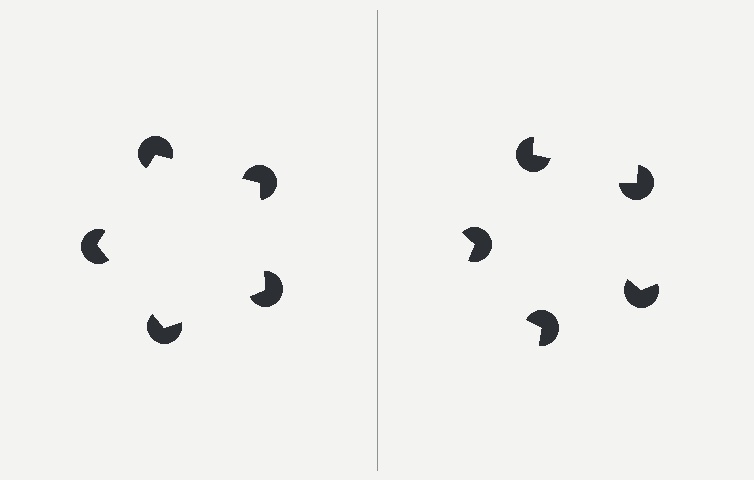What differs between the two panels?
The pac-man discs are positioned identically on both sides; only the wedge orientations differ. On the left they align to a pentagon; on the right they are misaligned.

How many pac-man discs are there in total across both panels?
10 — 5 on each side.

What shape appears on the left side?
An illusory pentagon.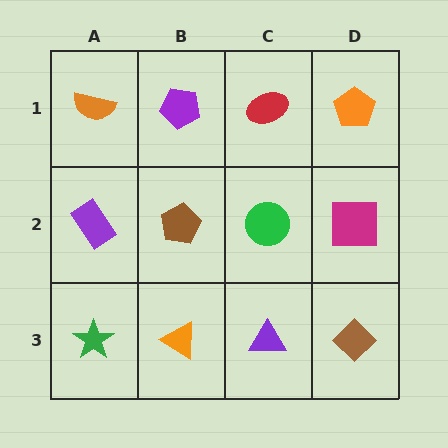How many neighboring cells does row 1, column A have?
2.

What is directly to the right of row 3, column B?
A purple triangle.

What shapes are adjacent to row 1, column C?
A green circle (row 2, column C), a purple pentagon (row 1, column B), an orange pentagon (row 1, column D).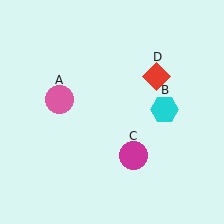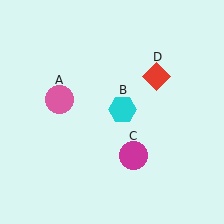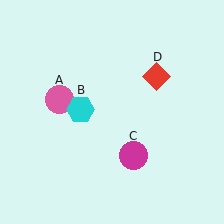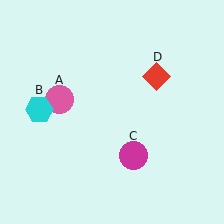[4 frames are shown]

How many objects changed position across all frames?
1 object changed position: cyan hexagon (object B).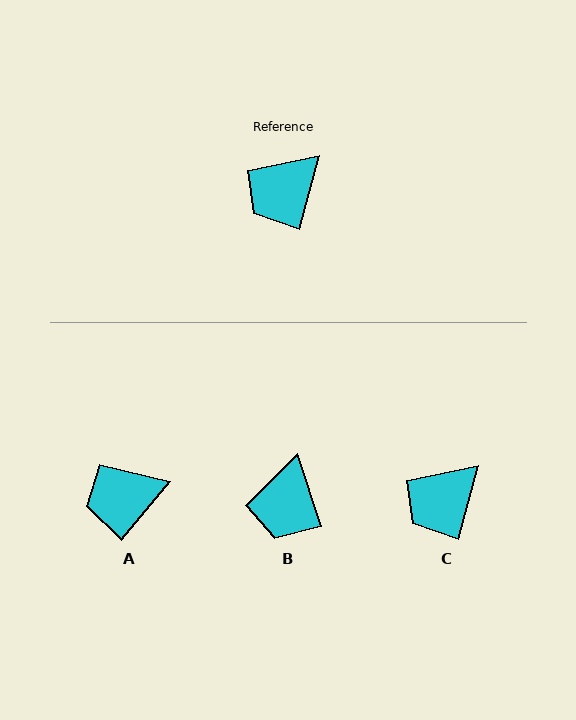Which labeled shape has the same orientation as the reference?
C.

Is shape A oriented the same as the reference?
No, it is off by about 25 degrees.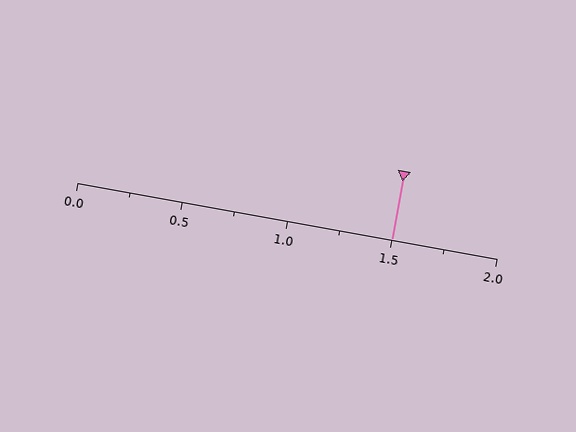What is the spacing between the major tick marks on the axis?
The major ticks are spaced 0.5 apart.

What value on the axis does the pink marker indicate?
The marker indicates approximately 1.5.